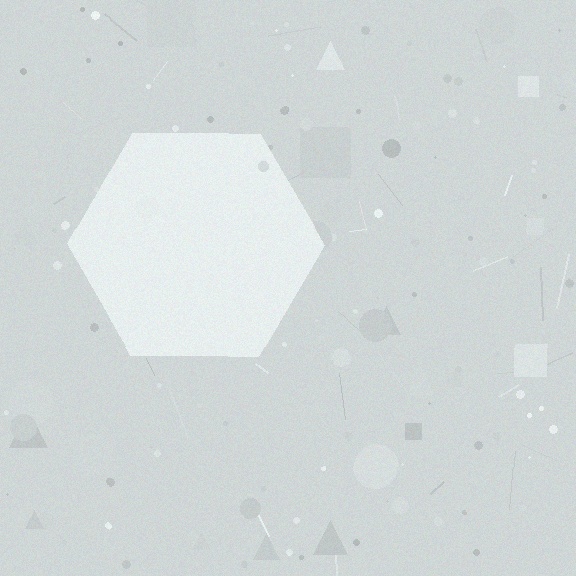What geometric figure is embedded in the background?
A hexagon is embedded in the background.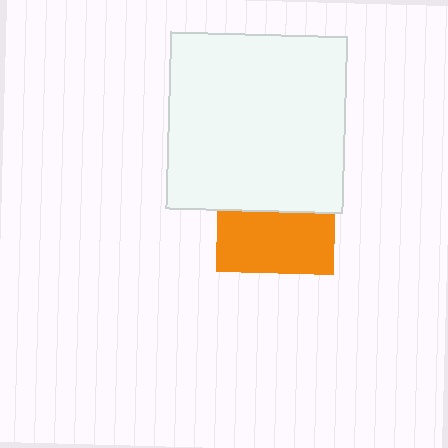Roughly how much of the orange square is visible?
About half of it is visible (roughly 51%).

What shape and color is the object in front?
The object in front is a white square.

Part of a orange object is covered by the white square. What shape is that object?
It is a square.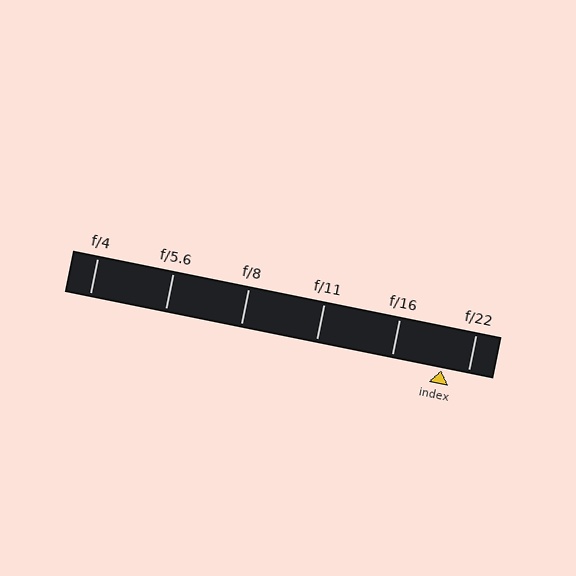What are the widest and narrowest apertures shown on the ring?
The widest aperture shown is f/4 and the narrowest is f/22.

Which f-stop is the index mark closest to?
The index mark is closest to f/22.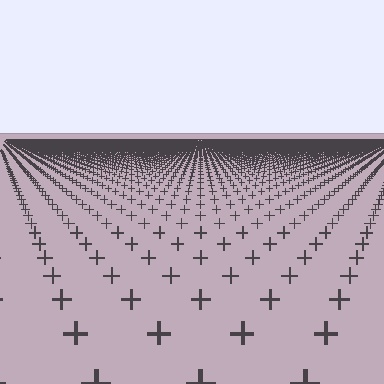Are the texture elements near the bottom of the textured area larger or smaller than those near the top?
Larger. Near the bottom, elements are closer to the viewer and appear at a bigger on-screen size.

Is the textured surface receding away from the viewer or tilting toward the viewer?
The surface is receding away from the viewer. Texture elements get smaller and denser toward the top.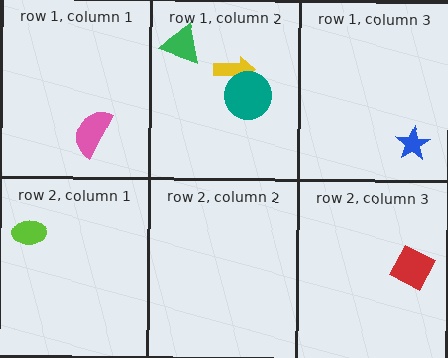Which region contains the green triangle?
The row 1, column 2 region.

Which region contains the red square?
The row 2, column 3 region.